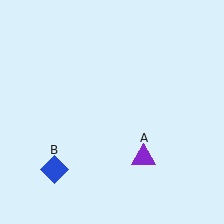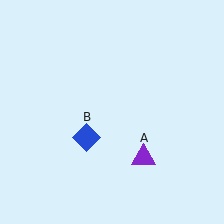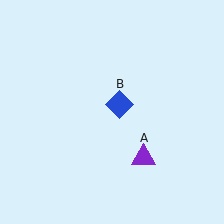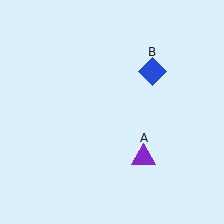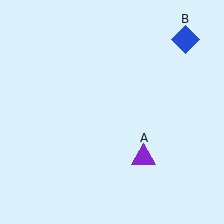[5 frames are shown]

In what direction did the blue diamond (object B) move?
The blue diamond (object B) moved up and to the right.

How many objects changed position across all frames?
1 object changed position: blue diamond (object B).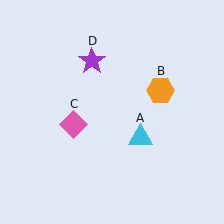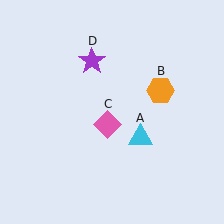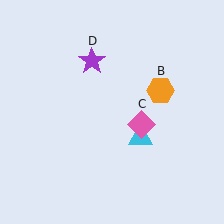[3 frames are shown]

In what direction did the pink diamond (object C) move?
The pink diamond (object C) moved right.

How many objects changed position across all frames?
1 object changed position: pink diamond (object C).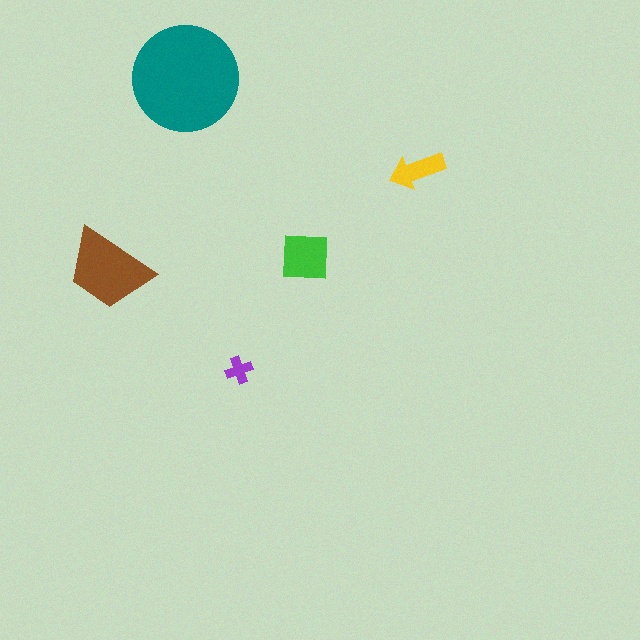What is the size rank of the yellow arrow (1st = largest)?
4th.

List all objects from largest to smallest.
The teal circle, the brown trapezoid, the green square, the yellow arrow, the purple cross.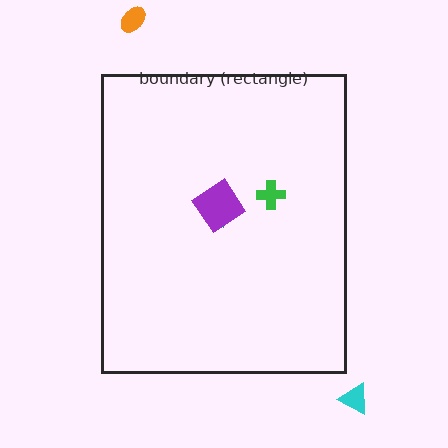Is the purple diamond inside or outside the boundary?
Inside.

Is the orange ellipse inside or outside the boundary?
Outside.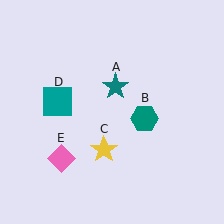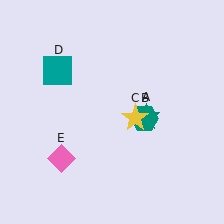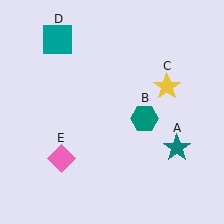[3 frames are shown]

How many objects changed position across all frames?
3 objects changed position: teal star (object A), yellow star (object C), teal square (object D).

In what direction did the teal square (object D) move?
The teal square (object D) moved up.